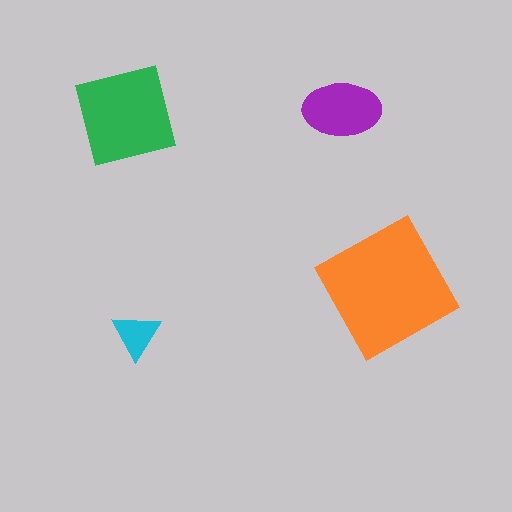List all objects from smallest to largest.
The cyan triangle, the purple ellipse, the green square, the orange square.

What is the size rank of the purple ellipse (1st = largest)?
3rd.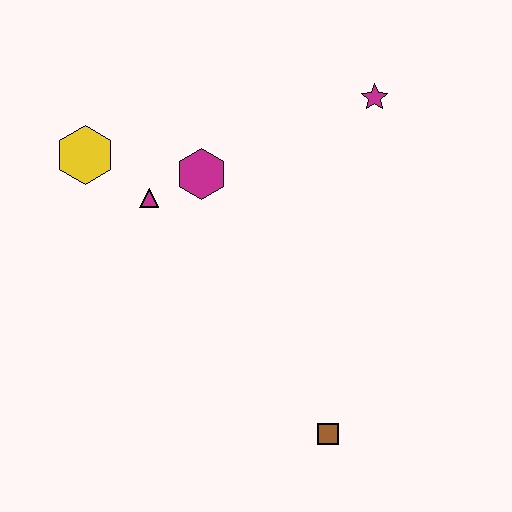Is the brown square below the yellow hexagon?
Yes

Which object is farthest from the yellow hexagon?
The brown square is farthest from the yellow hexagon.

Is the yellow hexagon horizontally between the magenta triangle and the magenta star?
No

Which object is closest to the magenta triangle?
The magenta hexagon is closest to the magenta triangle.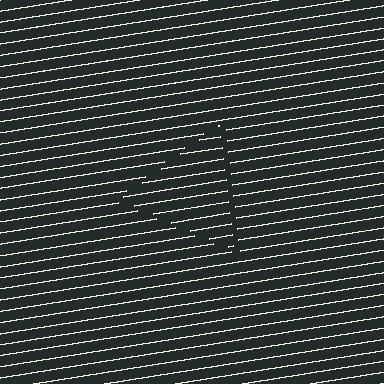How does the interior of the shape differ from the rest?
The interior of the shape contains the same grating, shifted by half a period — the contour is defined by the phase discontinuity where line-ends from the inner and outer gratings abut.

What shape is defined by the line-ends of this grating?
An illusory triangle. The interior of the shape contains the same grating, shifted by half a period — the contour is defined by the phase discontinuity where line-ends from the inner and outer gratings abut.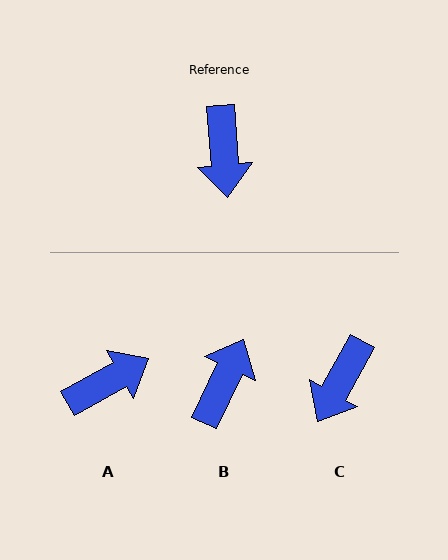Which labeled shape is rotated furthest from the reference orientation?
B, about 150 degrees away.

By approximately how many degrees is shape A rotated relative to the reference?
Approximately 115 degrees counter-clockwise.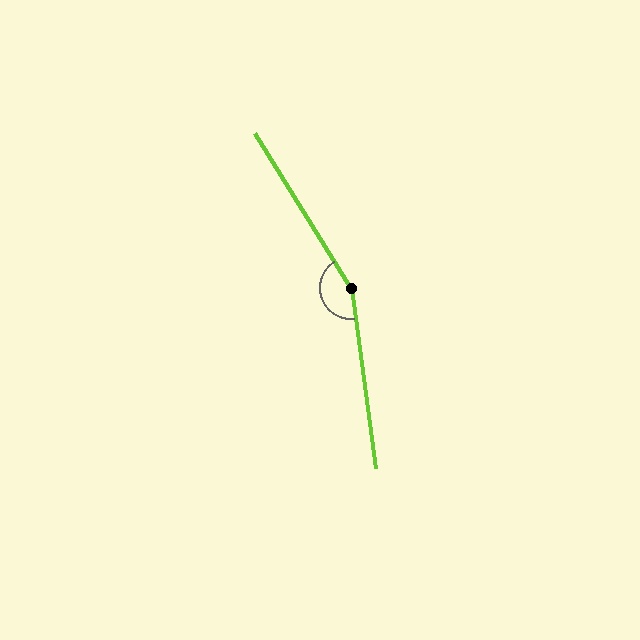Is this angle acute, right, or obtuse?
It is obtuse.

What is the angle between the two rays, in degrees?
Approximately 156 degrees.